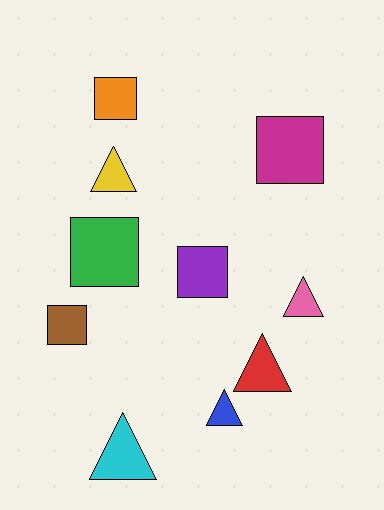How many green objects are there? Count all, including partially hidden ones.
There is 1 green object.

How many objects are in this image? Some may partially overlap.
There are 10 objects.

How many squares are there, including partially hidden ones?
There are 5 squares.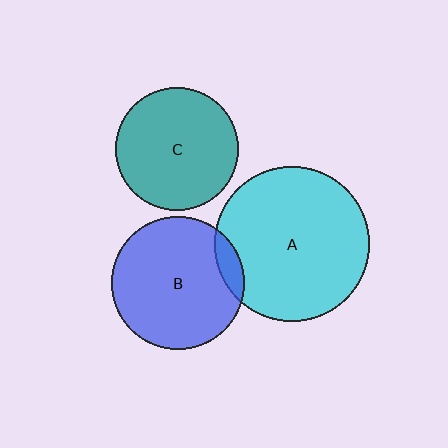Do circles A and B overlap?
Yes.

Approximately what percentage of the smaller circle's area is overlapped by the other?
Approximately 10%.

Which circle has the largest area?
Circle A (cyan).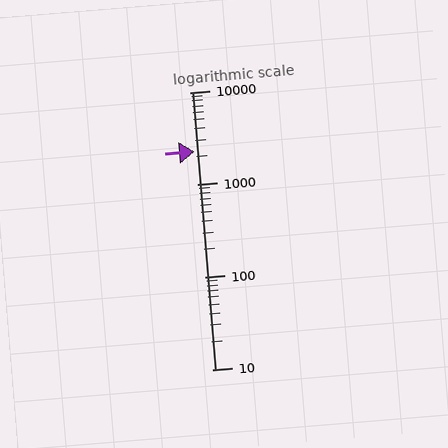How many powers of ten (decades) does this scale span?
The scale spans 3 decades, from 10 to 10000.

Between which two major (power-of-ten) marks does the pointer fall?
The pointer is between 1000 and 10000.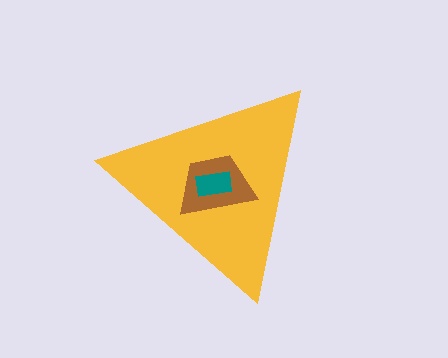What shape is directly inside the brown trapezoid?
The teal rectangle.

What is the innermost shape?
The teal rectangle.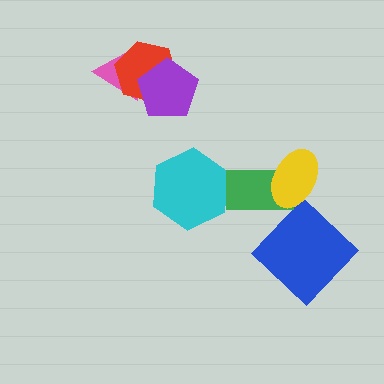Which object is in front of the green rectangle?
The yellow ellipse is in front of the green rectangle.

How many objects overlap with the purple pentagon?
2 objects overlap with the purple pentagon.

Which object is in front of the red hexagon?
The purple pentagon is in front of the red hexagon.